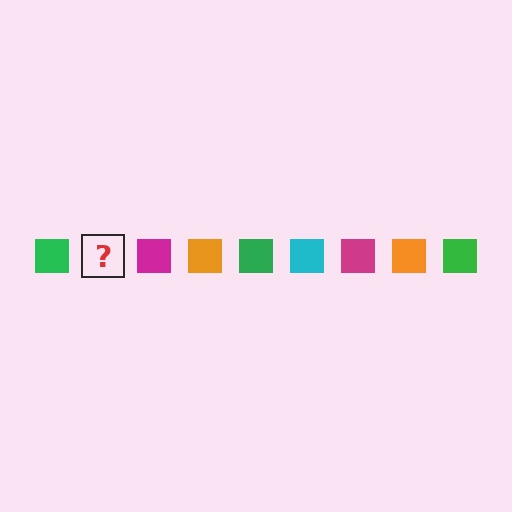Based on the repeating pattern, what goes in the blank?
The blank should be a cyan square.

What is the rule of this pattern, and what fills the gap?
The rule is that the pattern cycles through green, cyan, magenta, orange squares. The gap should be filled with a cyan square.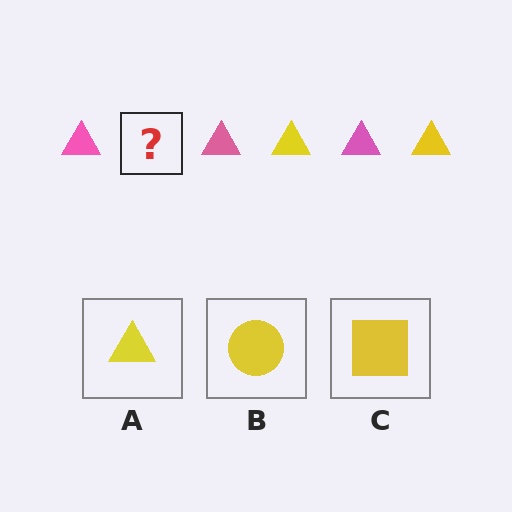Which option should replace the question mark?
Option A.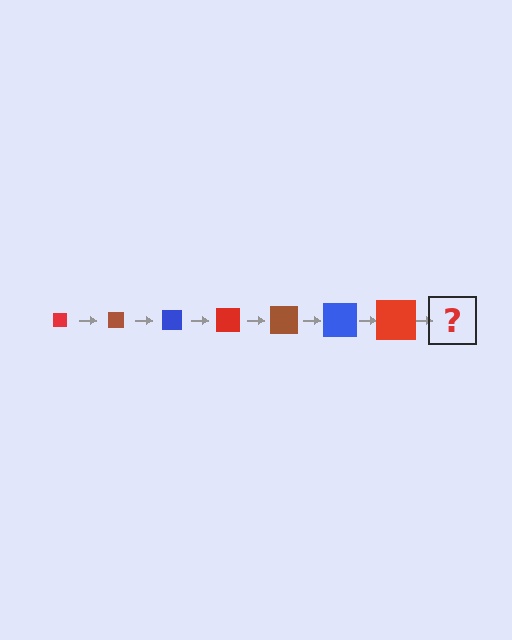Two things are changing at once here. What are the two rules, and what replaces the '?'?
The two rules are that the square grows larger each step and the color cycles through red, brown, and blue. The '?' should be a brown square, larger than the previous one.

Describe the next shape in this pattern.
It should be a brown square, larger than the previous one.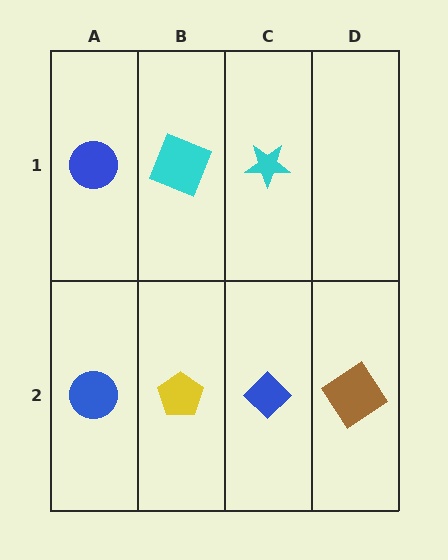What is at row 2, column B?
A yellow pentagon.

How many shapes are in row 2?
4 shapes.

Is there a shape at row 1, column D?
No, that cell is empty.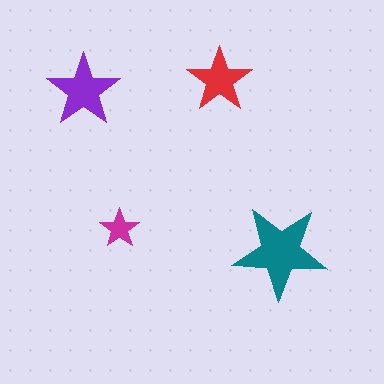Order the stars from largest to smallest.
the teal one, the purple one, the red one, the magenta one.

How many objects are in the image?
There are 4 objects in the image.